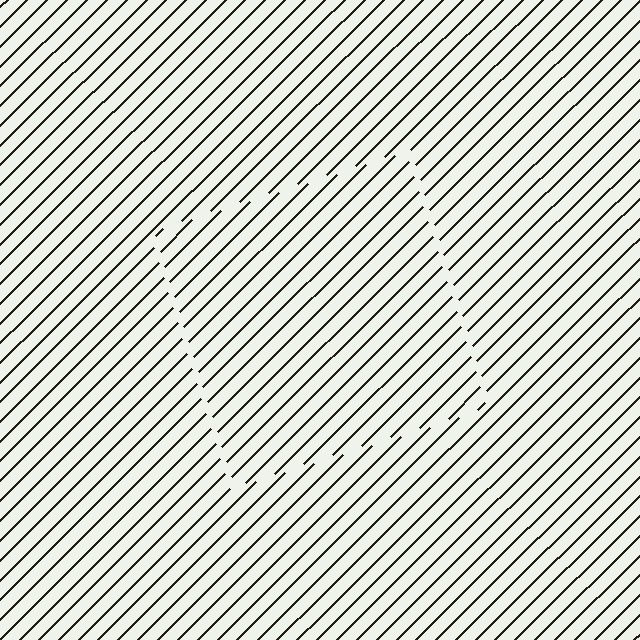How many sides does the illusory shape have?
4 sides — the line-ends trace a square.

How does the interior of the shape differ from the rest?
The interior of the shape contains the same grating, shifted by half a period — the contour is defined by the phase discontinuity where line-ends from the inner and outer gratings abut.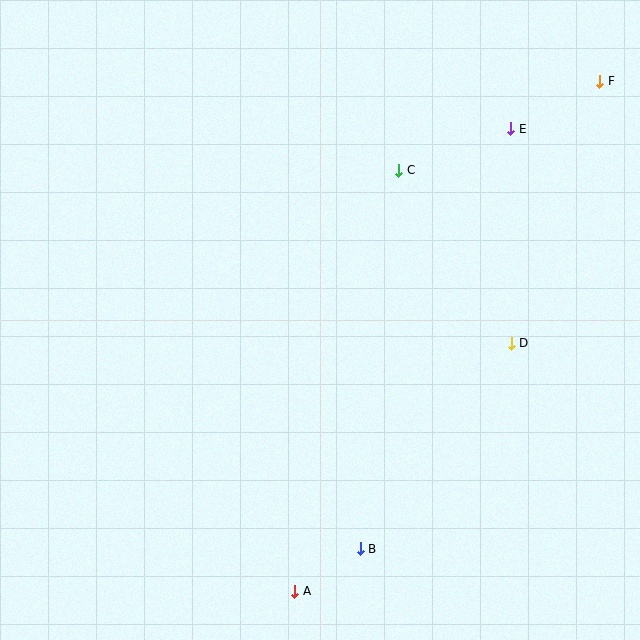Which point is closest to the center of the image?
Point C at (399, 170) is closest to the center.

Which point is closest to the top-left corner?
Point C is closest to the top-left corner.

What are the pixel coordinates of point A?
Point A is at (295, 591).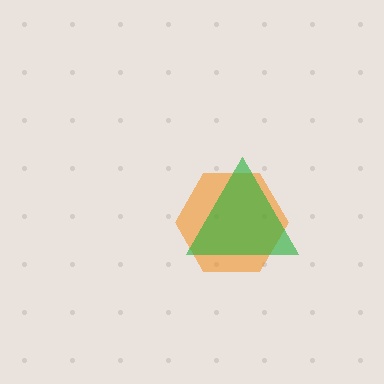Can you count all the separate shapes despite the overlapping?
Yes, there are 2 separate shapes.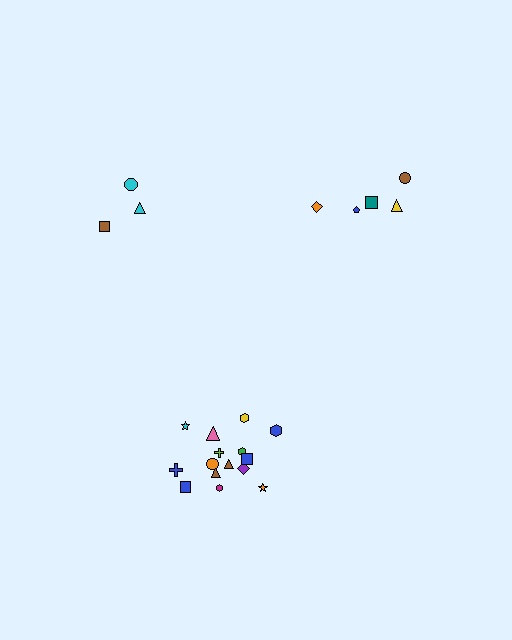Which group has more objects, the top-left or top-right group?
The top-right group.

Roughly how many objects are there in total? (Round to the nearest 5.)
Roughly 25 objects in total.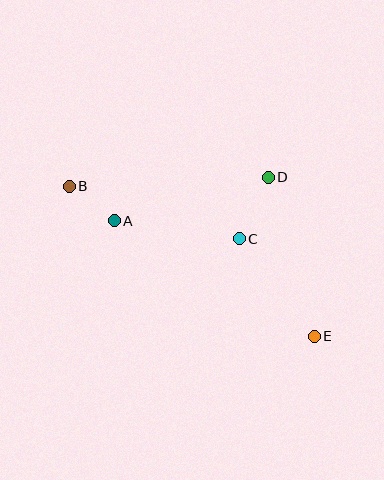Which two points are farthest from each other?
Points B and E are farthest from each other.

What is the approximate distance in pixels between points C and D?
The distance between C and D is approximately 68 pixels.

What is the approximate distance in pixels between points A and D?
The distance between A and D is approximately 160 pixels.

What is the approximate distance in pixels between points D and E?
The distance between D and E is approximately 166 pixels.